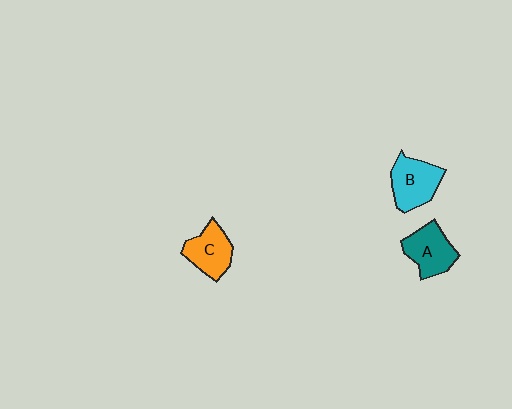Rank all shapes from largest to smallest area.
From largest to smallest: B (cyan), A (teal), C (orange).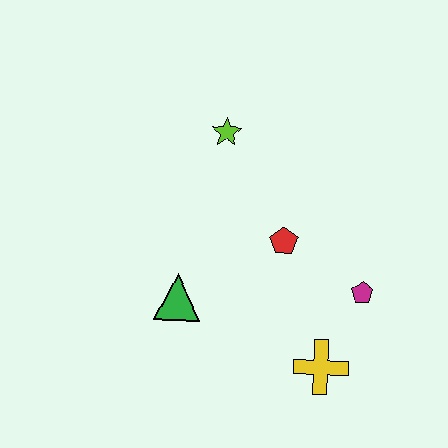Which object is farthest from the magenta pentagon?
The lime star is farthest from the magenta pentagon.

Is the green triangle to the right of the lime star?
No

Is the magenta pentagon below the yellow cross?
No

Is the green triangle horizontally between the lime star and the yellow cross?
No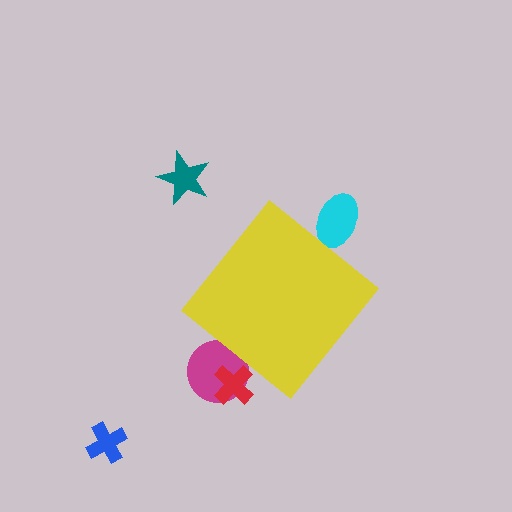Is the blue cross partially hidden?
No, the blue cross is fully visible.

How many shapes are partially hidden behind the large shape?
3 shapes are partially hidden.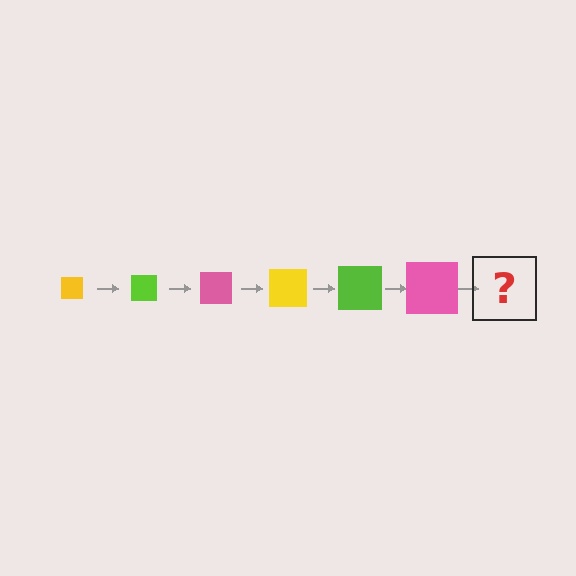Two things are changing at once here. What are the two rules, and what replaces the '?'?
The two rules are that the square grows larger each step and the color cycles through yellow, lime, and pink. The '?' should be a yellow square, larger than the previous one.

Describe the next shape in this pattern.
It should be a yellow square, larger than the previous one.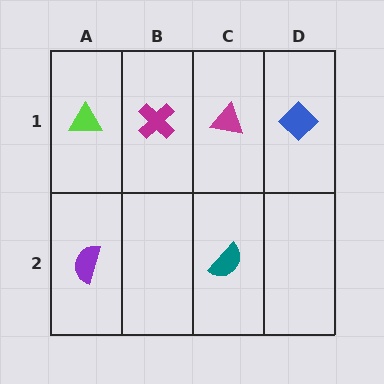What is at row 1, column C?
A magenta triangle.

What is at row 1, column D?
A blue diamond.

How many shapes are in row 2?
2 shapes.